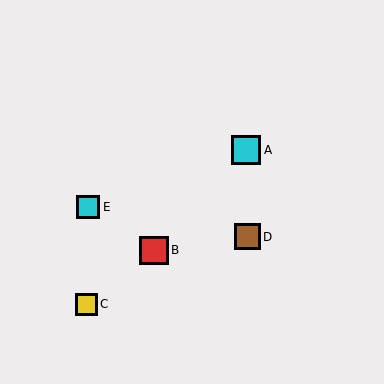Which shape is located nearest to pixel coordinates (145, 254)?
The red square (labeled B) at (154, 250) is nearest to that location.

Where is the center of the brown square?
The center of the brown square is at (247, 237).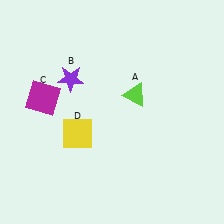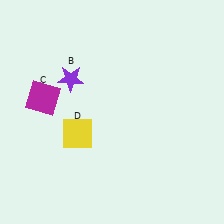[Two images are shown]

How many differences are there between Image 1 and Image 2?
There is 1 difference between the two images.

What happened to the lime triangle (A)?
The lime triangle (A) was removed in Image 2. It was in the top-right area of Image 1.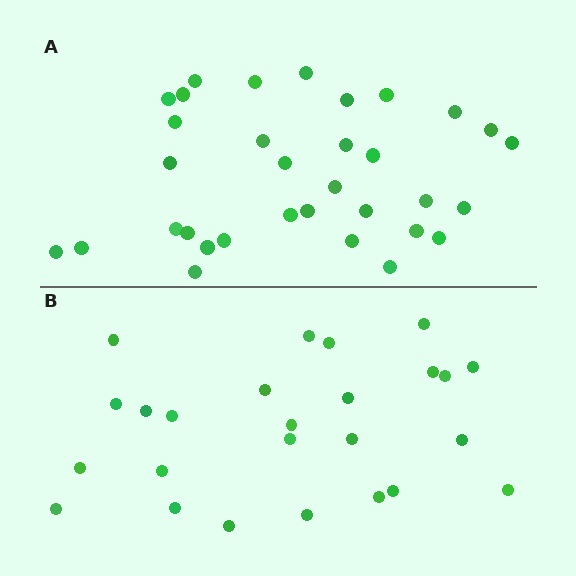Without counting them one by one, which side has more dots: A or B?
Region A (the top region) has more dots.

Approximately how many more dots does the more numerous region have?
Region A has roughly 8 or so more dots than region B.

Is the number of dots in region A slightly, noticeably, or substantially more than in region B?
Region A has noticeably more, but not dramatically so. The ratio is roughly 1.3 to 1.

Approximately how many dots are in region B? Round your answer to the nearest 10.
About 20 dots. (The exact count is 25, which rounds to 20.)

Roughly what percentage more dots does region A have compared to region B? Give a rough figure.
About 30% more.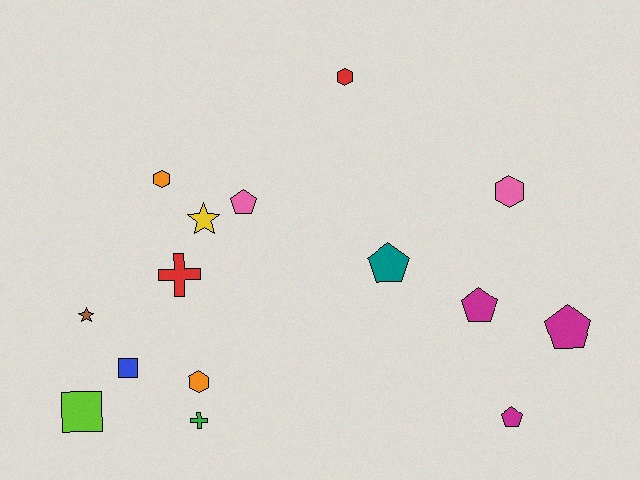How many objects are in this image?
There are 15 objects.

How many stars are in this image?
There are 2 stars.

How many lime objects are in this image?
There is 1 lime object.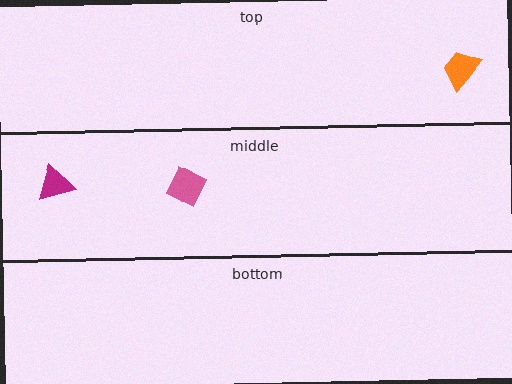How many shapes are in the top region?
1.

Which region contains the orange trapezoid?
The top region.